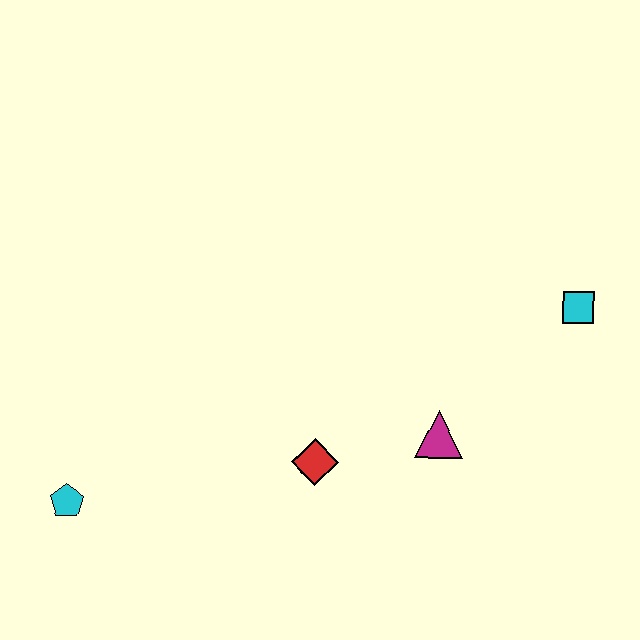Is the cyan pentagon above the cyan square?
No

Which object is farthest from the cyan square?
The cyan pentagon is farthest from the cyan square.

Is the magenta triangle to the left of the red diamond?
No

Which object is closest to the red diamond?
The magenta triangle is closest to the red diamond.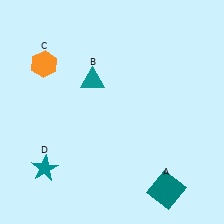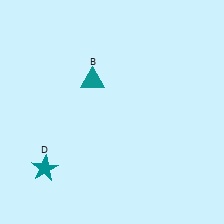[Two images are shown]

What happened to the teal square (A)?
The teal square (A) was removed in Image 2. It was in the bottom-right area of Image 1.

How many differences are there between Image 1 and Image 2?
There are 2 differences between the two images.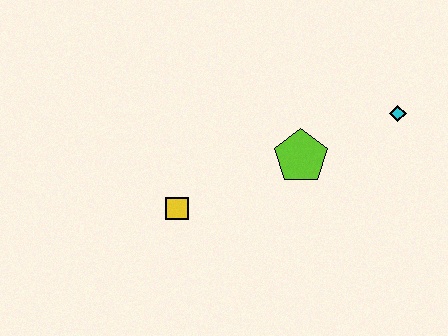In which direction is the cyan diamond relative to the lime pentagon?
The cyan diamond is to the right of the lime pentagon.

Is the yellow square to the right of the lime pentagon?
No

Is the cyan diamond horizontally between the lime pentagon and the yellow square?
No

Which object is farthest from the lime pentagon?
The yellow square is farthest from the lime pentagon.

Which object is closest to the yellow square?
The lime pentagon is closest to the yellow square.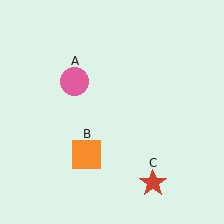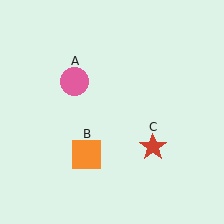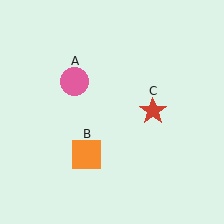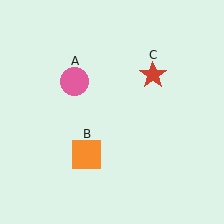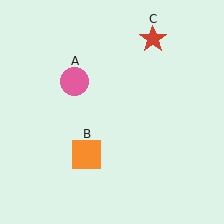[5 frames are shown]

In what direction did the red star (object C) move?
The red star (object C) moved up.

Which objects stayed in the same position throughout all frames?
Pink circle (object A) and orange square (object B) remained stationary.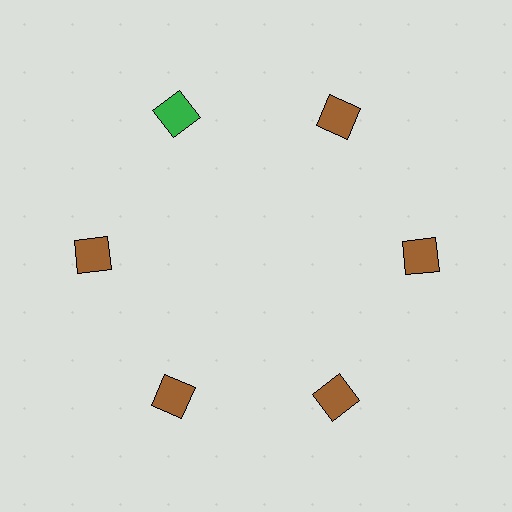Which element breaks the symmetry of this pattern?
The green diamond at roughly the 11 o'clock position breaks the symmetry. All other shapes are brown diamonds.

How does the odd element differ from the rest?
It has a different color: green instead of brown.